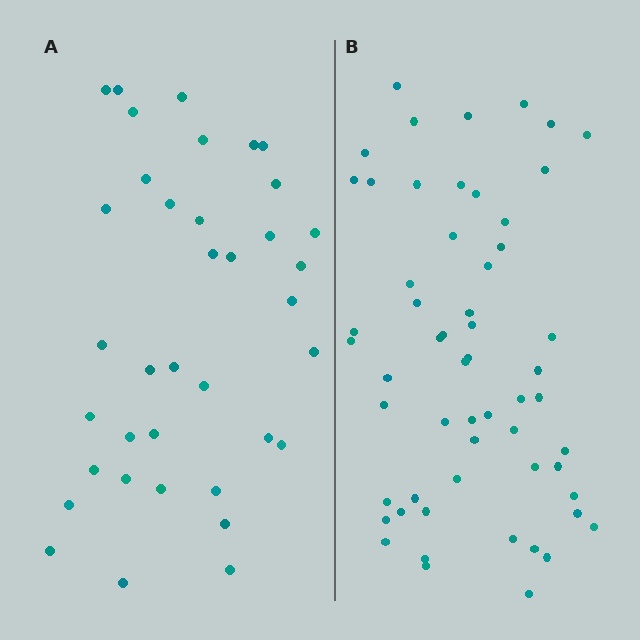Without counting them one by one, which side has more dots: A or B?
Region B (the right region) has more dots.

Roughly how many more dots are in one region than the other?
Region B has approximately 20 more dots than region A.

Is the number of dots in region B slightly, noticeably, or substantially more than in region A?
Region B has substantially more. The ratio is roughly 1.5 to 1.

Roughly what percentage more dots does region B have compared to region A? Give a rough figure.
About 55% more.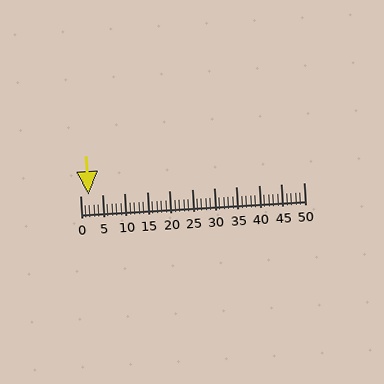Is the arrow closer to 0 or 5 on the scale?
The arrow is closer to 0.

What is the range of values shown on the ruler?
The ruler shows values from 0 to 50.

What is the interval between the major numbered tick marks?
The major tick marks are spaced 5 units apart.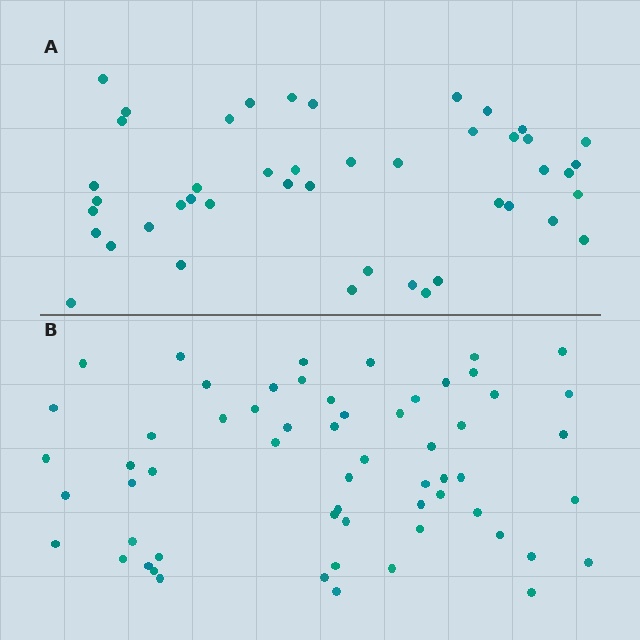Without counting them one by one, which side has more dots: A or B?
Region B (the bottom region) has more dots.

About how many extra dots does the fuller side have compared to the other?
Region B has approximately 15 more dots than region A.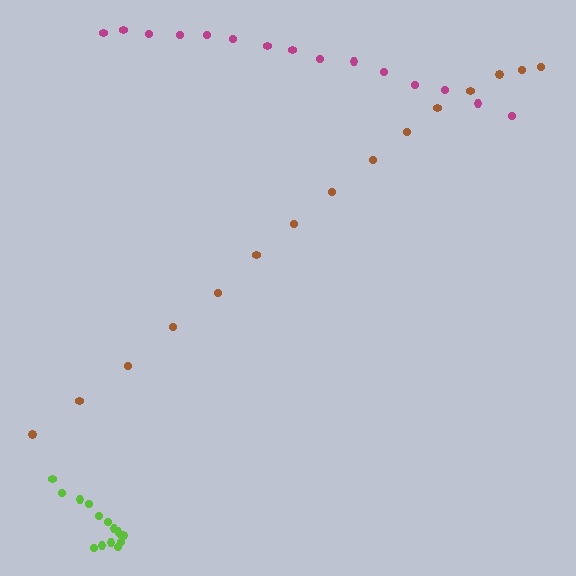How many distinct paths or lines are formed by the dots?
There are 3 distinct paths.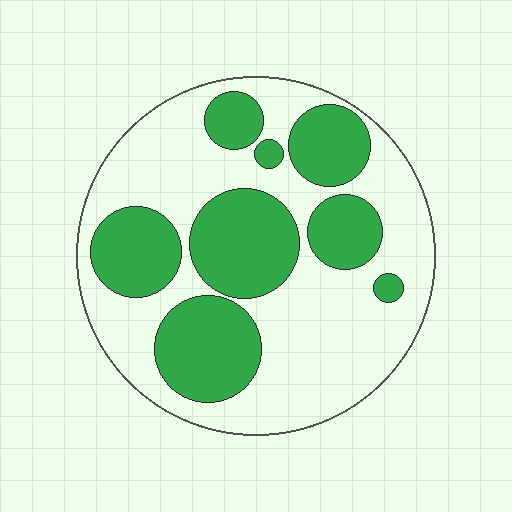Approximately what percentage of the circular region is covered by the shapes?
Approximately 40%.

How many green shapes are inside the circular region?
8.